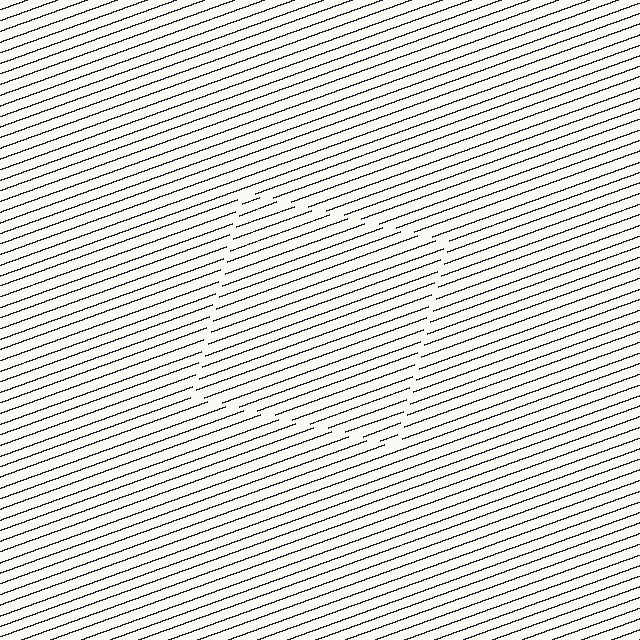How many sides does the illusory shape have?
4 sides — the line-ends trace a square.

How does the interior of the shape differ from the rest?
The interior of the shape contains the same grating, shifted by half a period — the contour is defined by the phase discontinuity where line-ends from the inner and outer gratings abut.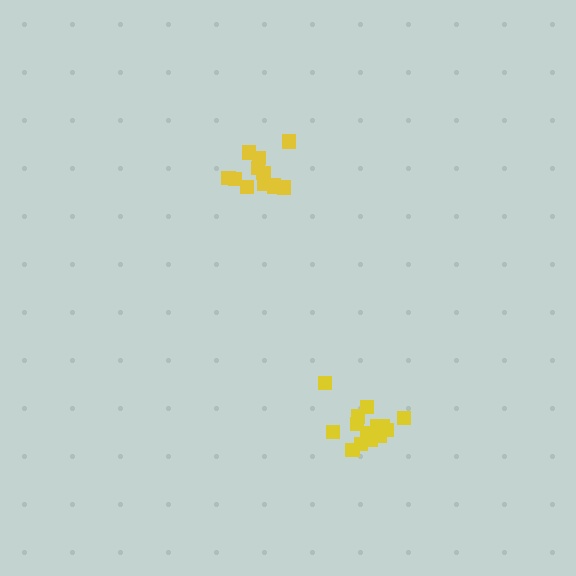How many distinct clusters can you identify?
There are 2 distinct clusters.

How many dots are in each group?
Group 1: 14 dots, Group 2: 12 dots (26 total).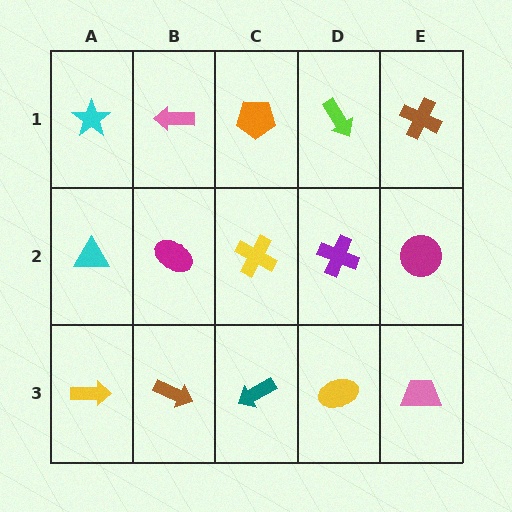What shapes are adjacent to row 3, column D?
A purple cross (row 2, column D), a teal arrow (row 3, column C), a pink trapezoid (row 3, column E).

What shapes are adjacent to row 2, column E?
A brown cross (row 1, column E), a pink trapezoid (row 3, column E), a purple cross (row 2, column D).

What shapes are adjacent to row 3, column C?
A yellow cross (row 2, column C), a brown arrow (row 3, column B), a yellow ellipse (row 3, column D).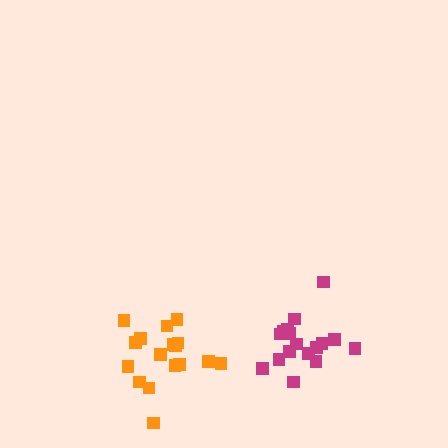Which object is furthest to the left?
The orange cluster is leftmost.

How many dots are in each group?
Group 1: 17 dots, Group 2: 17 dots (34 total).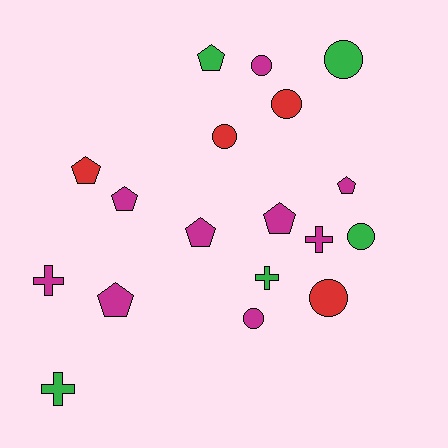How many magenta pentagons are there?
There are 5 magenta pentagons.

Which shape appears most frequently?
Circle, with 7 objects.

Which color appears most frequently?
Magenta, with 9 objects.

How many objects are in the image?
There are 18 objects.